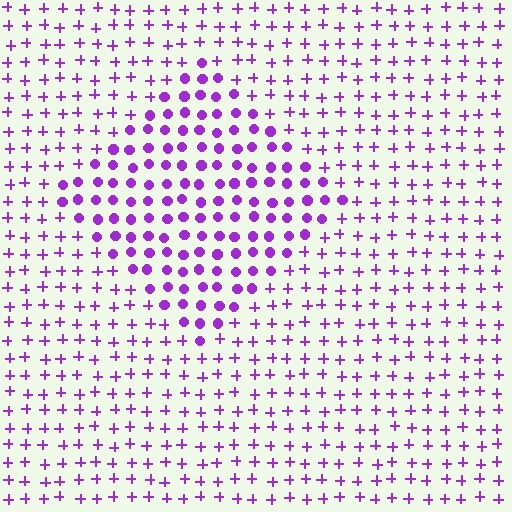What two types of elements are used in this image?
The image uses circles inside the diamond region and plus signs outside it.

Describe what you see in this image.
The image is filled with small purple elements arranged in a uniform grid. A diamond-shaped region contains circles, while the surrounding area contains plus signs. The boundary is defined purely by the change in element shape.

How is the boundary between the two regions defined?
The boundary is defined by a change in element shape: circles inside vs. plus signs outside. All elements share the same color and spacing.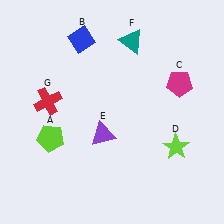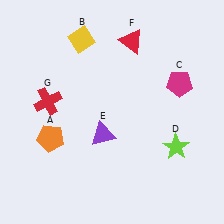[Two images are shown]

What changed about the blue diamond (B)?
In Image 1, B is blue. In Image 2, it changed to yellow.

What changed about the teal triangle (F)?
In Image 1, F is teal. In Image 2, it changed to red.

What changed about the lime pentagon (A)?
In Image 1, A is lime. In Image 2, it changed to orange.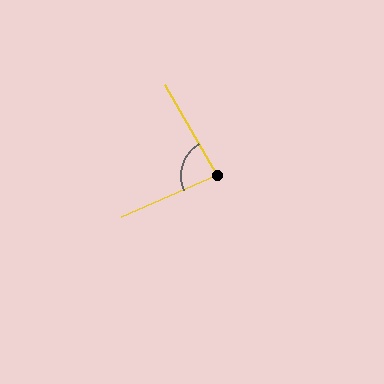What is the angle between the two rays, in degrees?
Approximately 83 degrees.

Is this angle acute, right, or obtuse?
It is acute.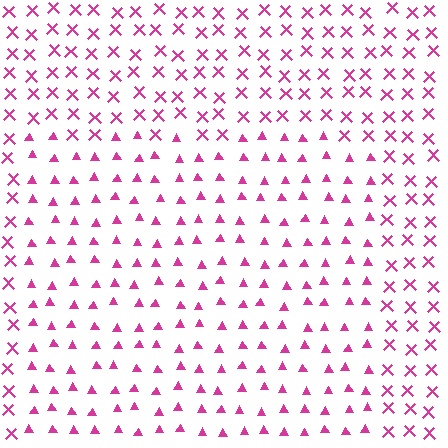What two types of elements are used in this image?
The image uses triangles inside the rectangle region and X marks outside it.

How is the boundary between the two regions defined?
The boundary is defined by a change in element shape: triangles inside vs. X marks outside. All elements share the same color and spacing.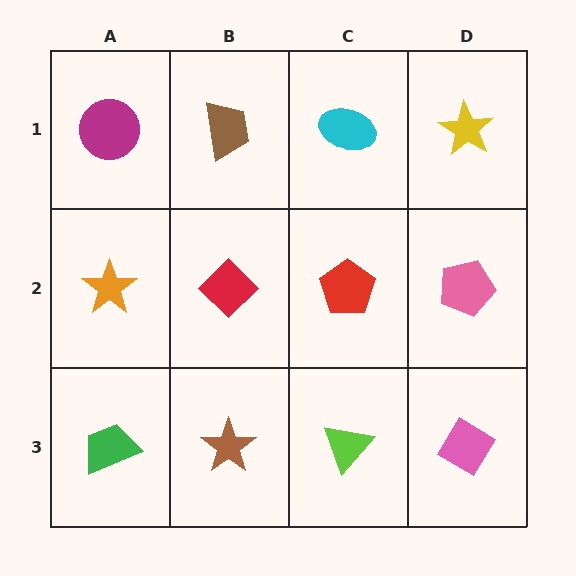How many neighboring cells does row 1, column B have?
3.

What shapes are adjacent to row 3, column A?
An orange star (row 2, column A), a brown star (row 3, column B).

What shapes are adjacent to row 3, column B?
A red diamond (row 2, column B), a green trapezoid (row 3, column A), a lime triangle (row 3, column C).